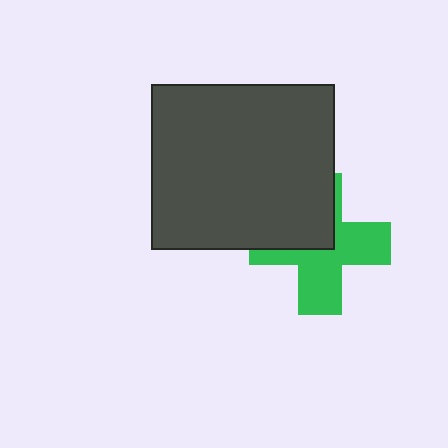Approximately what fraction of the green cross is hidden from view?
Roughly 40% of the green cross is hidden behind the dark gray rectangle.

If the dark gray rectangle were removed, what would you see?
You would see the complete green cross.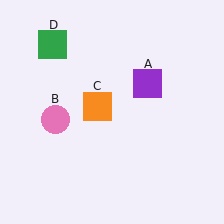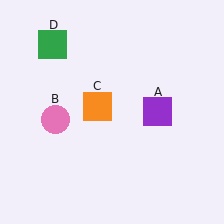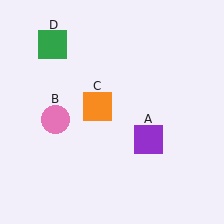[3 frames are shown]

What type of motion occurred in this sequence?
The purple square (object A) rotated clockwise around the center of the scene.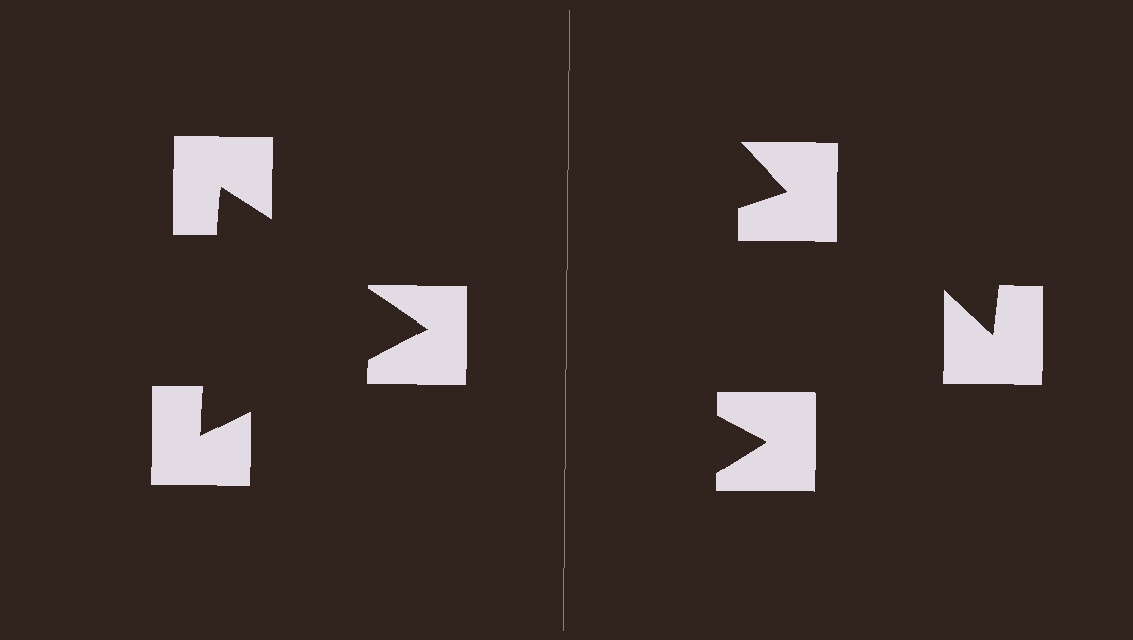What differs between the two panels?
The notched squares are positioned identically on both sides; only the wedge orientations differ. On the left they align to a triangle; on the right they are misaligned.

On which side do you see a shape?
An illusory triangle appears on the left side. On the right side the wedge cuts are rotated, so no coherent shape forms.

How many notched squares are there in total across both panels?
6 — 3 on each side.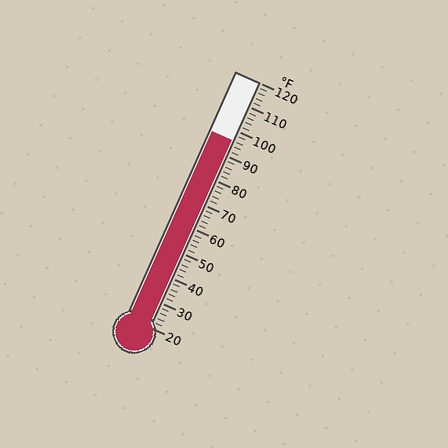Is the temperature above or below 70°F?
The temperature is above 70°F.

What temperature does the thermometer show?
The thermometer shows approximately 96°F.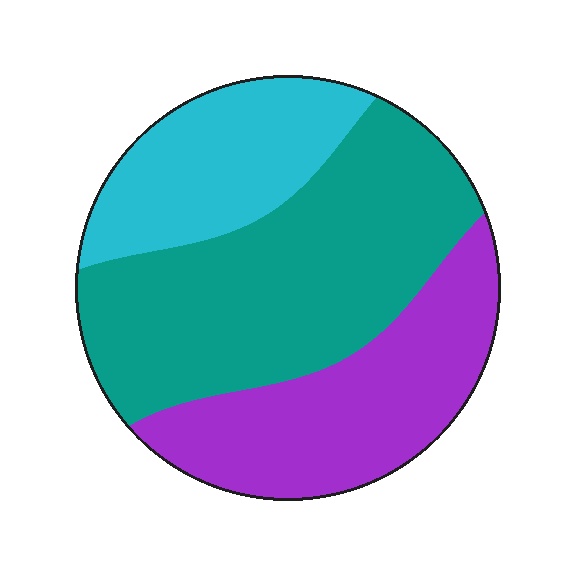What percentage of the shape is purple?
Purple covers around 30% of the shape.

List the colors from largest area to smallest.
From largest to smallest: teal, purple, cyan.